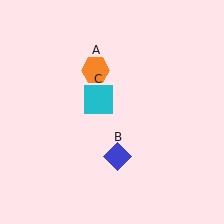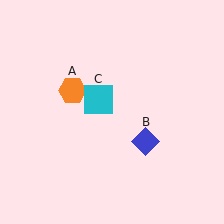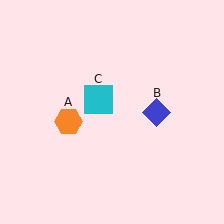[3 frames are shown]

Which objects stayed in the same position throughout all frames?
Cyan square (object C) remained stationary.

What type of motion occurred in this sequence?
The orange hexagon (object A), blue diamond (object B) rotated counterclockwise around the center of the scene.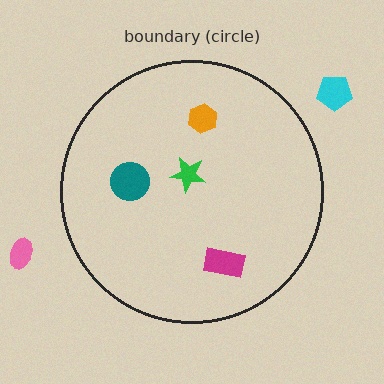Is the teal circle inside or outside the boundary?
Inside.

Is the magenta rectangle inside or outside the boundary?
Inside.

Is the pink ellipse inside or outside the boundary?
Outside.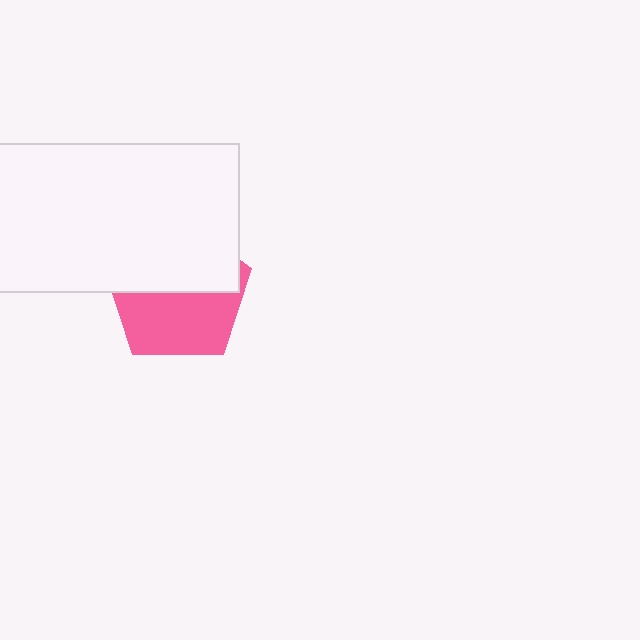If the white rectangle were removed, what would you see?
You would see the complete pink pentagon.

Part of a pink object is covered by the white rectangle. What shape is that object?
It is a pentagon.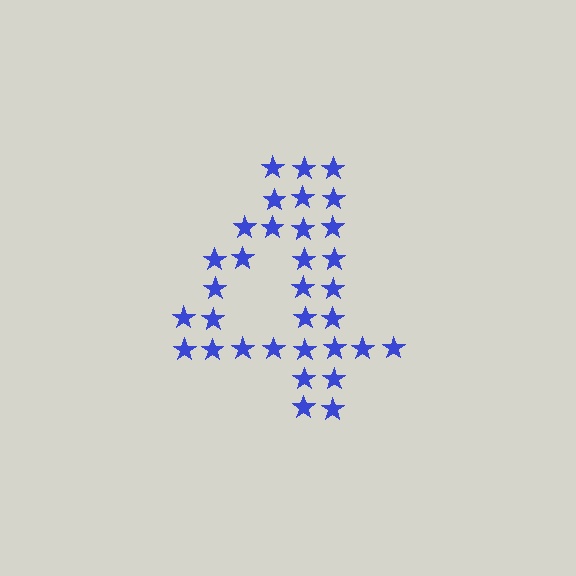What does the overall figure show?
The overall figure shows the digit 4.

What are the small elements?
The small elements are stars.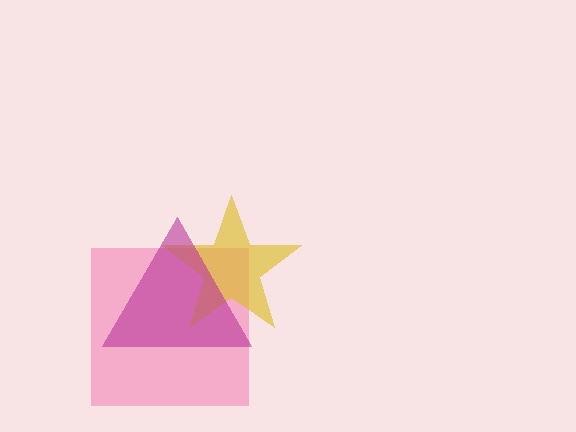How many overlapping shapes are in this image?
There are 3 overlapping shapes in the image.